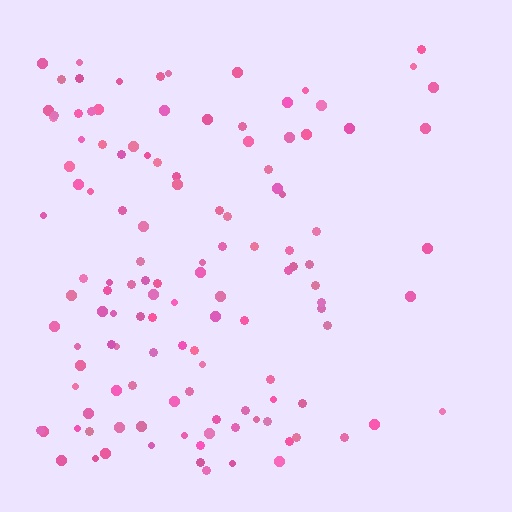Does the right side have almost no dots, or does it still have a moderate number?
Still a moderate number, just noticeably fewer than the left.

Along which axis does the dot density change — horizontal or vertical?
Horizontal.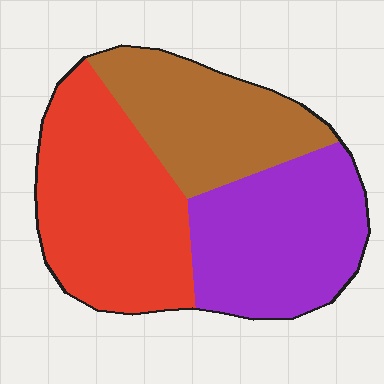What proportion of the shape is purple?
Purple covers roughly 35% of the shape.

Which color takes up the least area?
Brown, at roughly 25%.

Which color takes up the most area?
Red, at roughly 40%.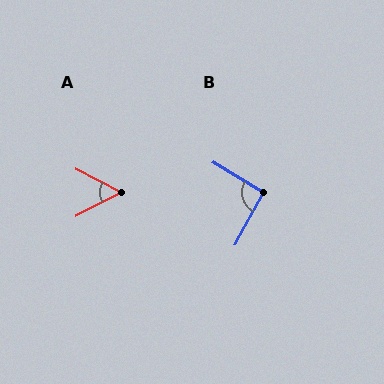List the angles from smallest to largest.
A (55°), B (93°).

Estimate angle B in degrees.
Approximately 93 degrees.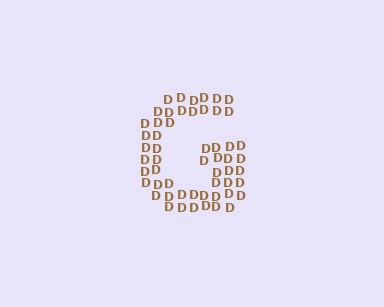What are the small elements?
The small elements are letter D's.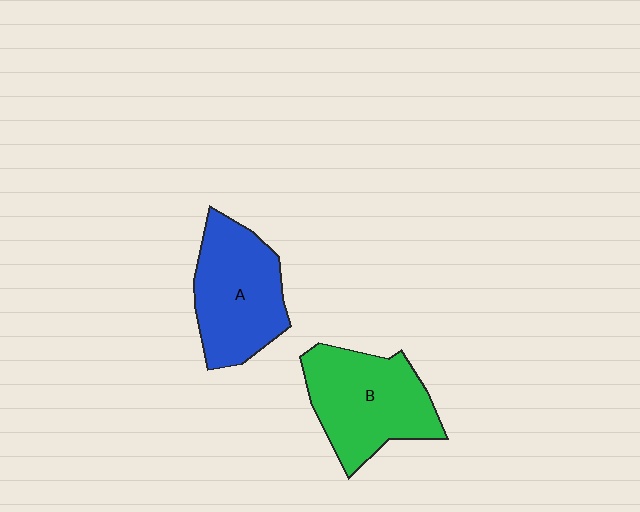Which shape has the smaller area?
Shape A (blue).